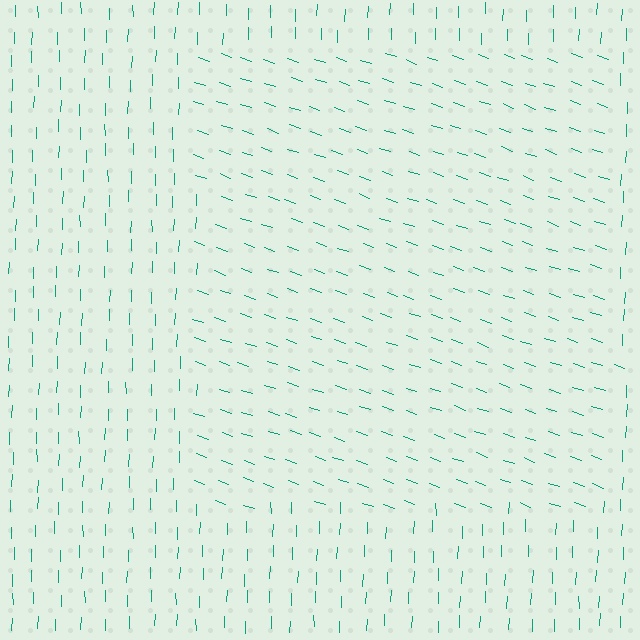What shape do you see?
I see a rectangle.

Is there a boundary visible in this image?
Yes, there is a texture boundary formed by a change in line orientation.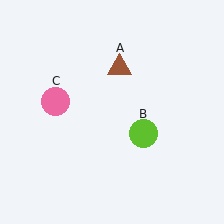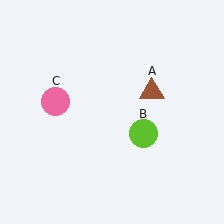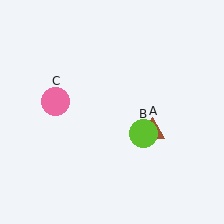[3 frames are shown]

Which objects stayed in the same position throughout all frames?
Lime circle (object B) and pink circle (object C) remained stationary.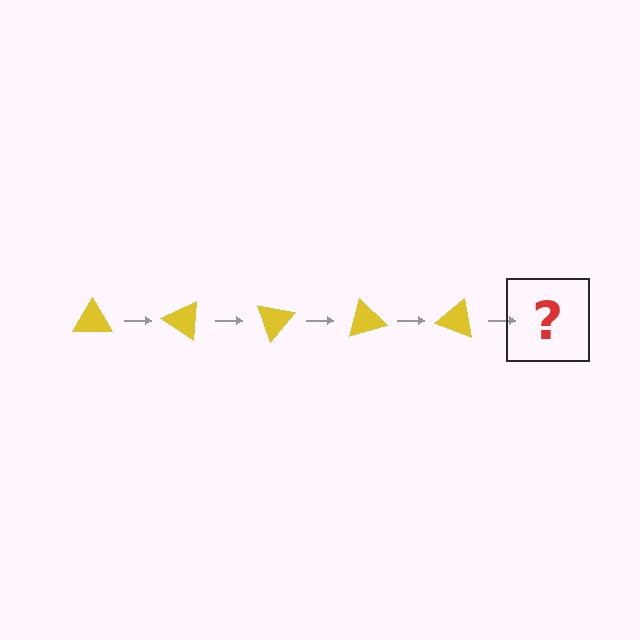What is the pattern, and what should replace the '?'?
The pattern is that the triangle rotates 35 degrees each step. The '?' should be a yellow triangle rotated 175 degrees.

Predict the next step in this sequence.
The next step is a yellow triangle rotated 175 degrees.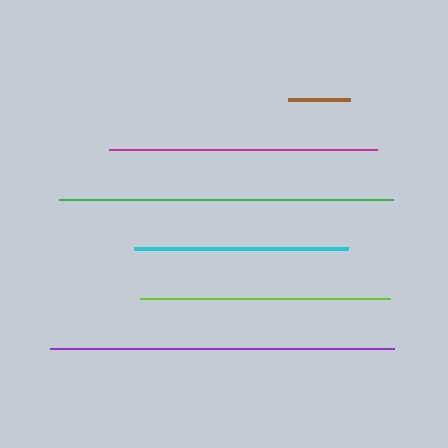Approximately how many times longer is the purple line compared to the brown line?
The purple line is approximately 5.5 times the length of the brown line.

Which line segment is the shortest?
The brown line is the shortest at approximately 62 pixels.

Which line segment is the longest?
The purple line is the longest at approximately 344 pixels.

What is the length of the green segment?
The green segment is approximately 333 pixels long.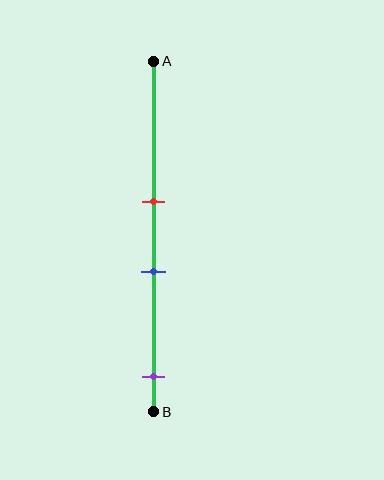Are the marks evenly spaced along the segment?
No, the marks are not evenly spaced.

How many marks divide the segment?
There are 3 marks dividing the segment.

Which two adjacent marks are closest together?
The red and blue marks are the closest adjacent pair.